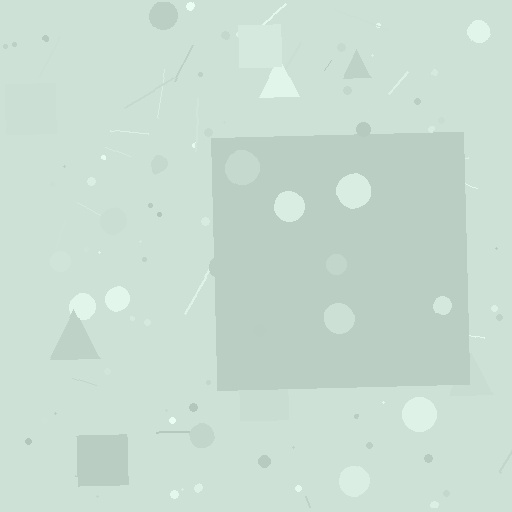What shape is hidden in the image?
A square is hidden in the image.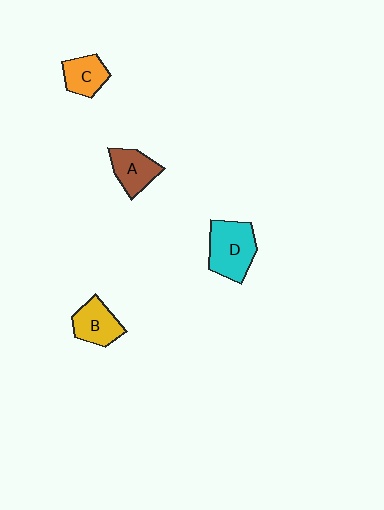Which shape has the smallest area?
Shape C (orange).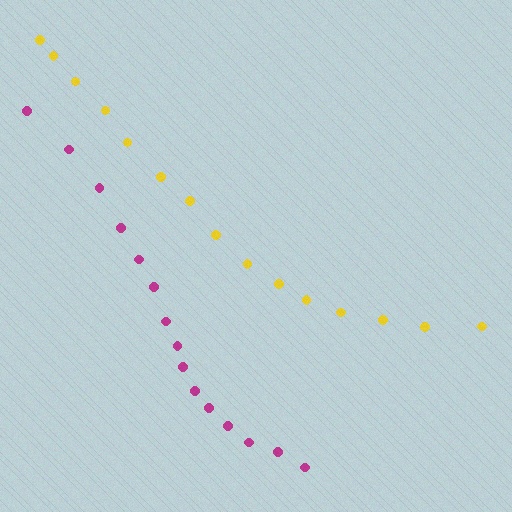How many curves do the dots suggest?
There are 2 distinct paths.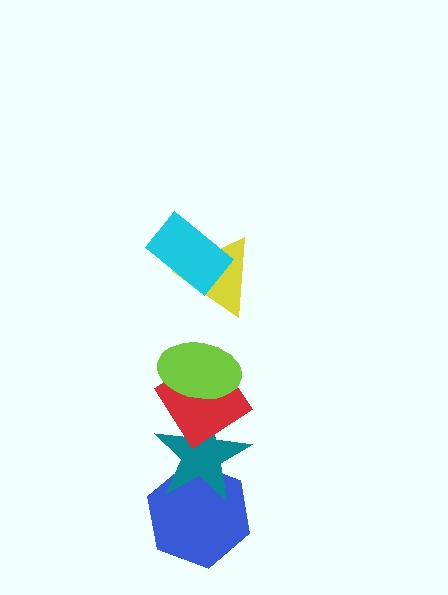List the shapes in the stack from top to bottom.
From top to bottom: the cyan rectangle, the yellow triangle, the lime ellipse, the red diamond, the teal star, the blue hexagon.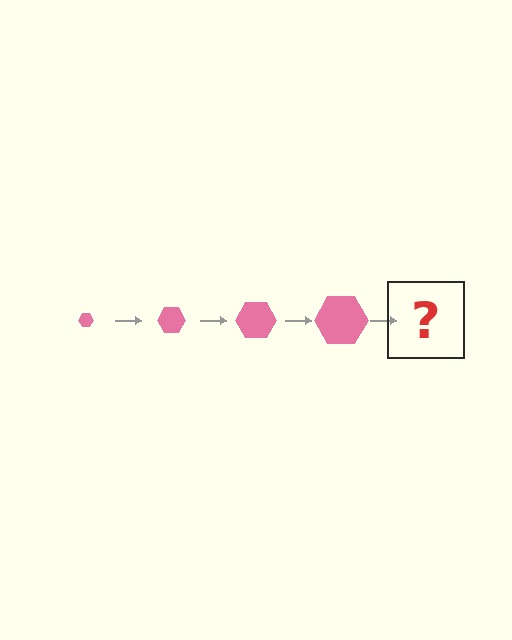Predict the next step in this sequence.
The next step is a pink hexagon, larger than the previous one.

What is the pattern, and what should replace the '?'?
The pattern is that the hexagon gets progressively larger each step. The '?' should be a pink hexagon, larger than the previous one.